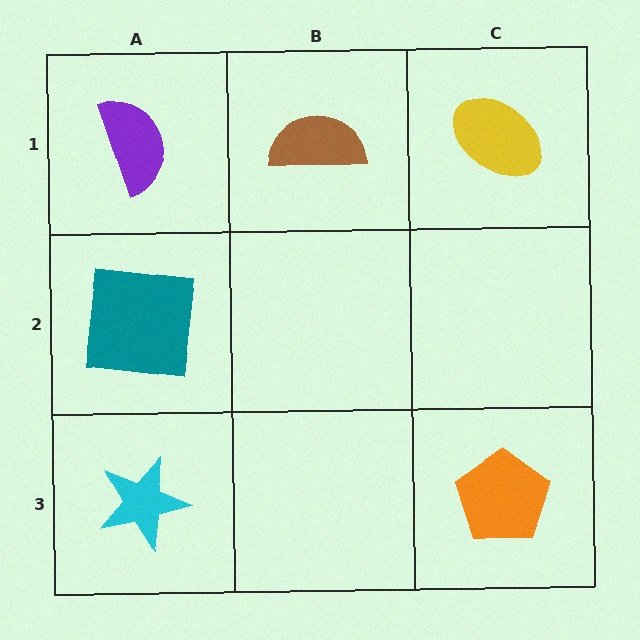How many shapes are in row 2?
1 shape.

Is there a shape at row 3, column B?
No, that cell is empty.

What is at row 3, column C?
An orange pentagon.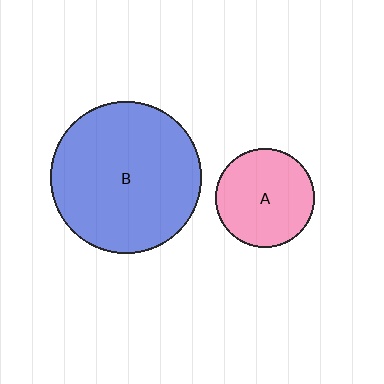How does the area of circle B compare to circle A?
Approximately 2.4 times.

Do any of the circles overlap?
No, none of the circles overlap.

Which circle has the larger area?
Circle B (blue).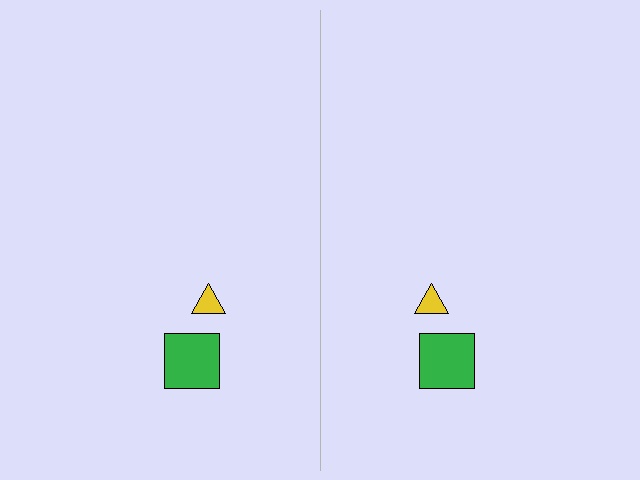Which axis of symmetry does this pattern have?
The pattern has a vertical axis of symmetry running through the center of the image.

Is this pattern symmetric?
Yes, this pattern has bilateral (reflection) symmetry.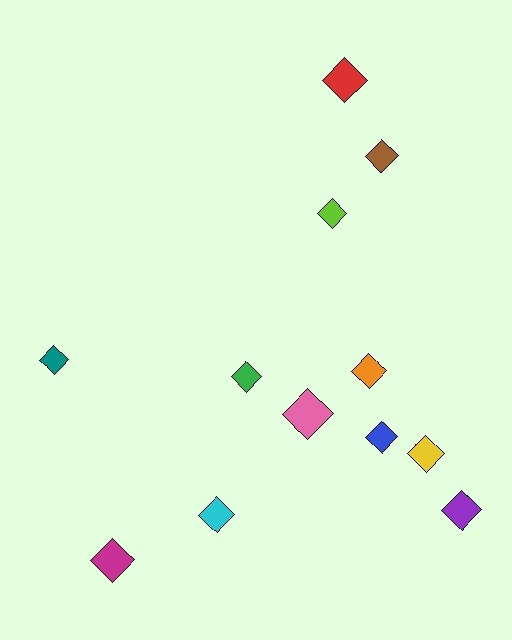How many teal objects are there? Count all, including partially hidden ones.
There is 1 teal object.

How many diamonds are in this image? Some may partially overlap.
There are 12 diamonds.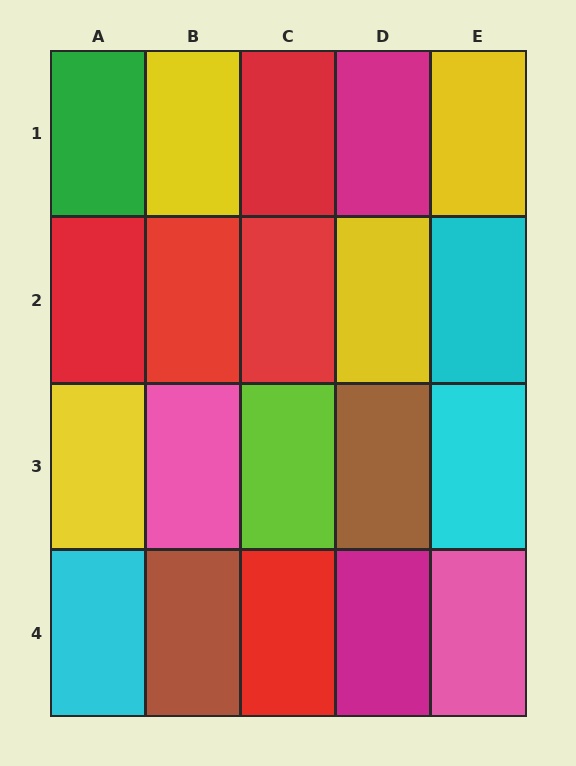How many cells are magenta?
2 cells are magenta.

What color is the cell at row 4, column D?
Magenta.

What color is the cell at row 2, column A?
Red.